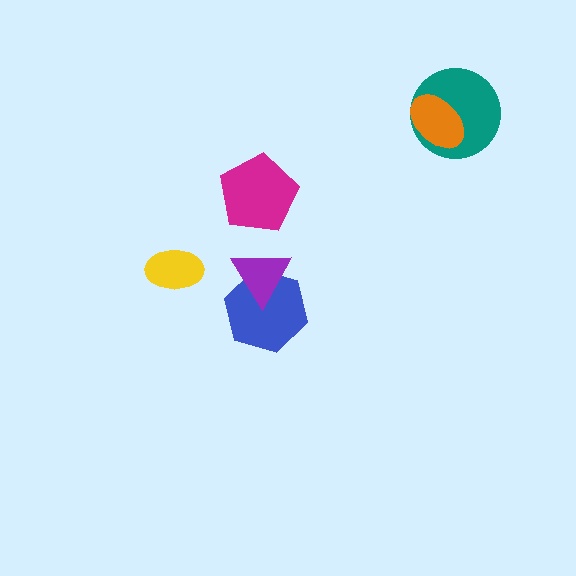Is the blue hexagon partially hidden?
Yes, it is partially covered by another shape.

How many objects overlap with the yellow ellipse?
0 objects overlap with the yellow ellipse.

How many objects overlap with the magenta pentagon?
0 objects overlap with the magenta pentagon.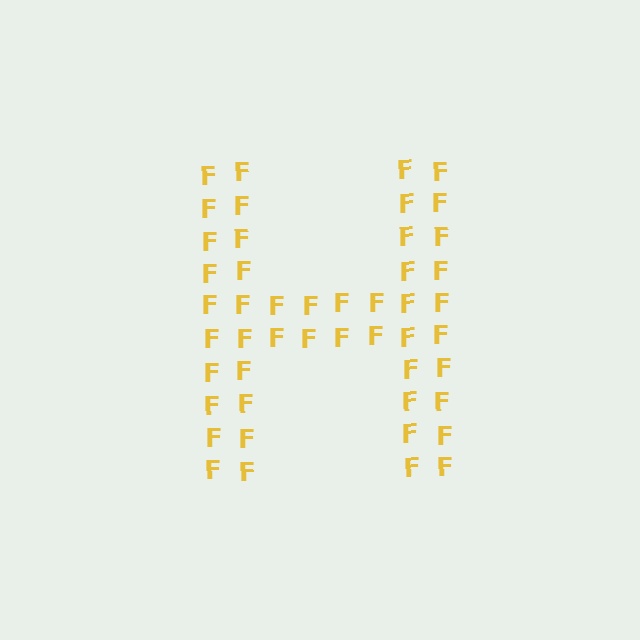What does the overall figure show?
The overall figure shows the letter H.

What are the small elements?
The small elements are letter F's.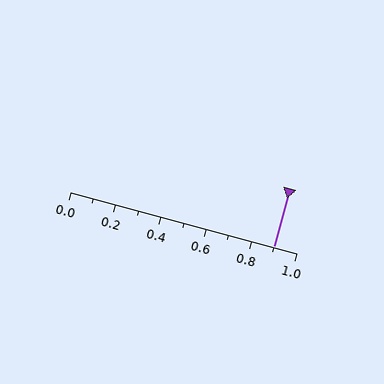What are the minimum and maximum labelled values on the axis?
The axis runs from 0.0 to 1.0.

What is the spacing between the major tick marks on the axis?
The major ticks are spaced 0.2 apart.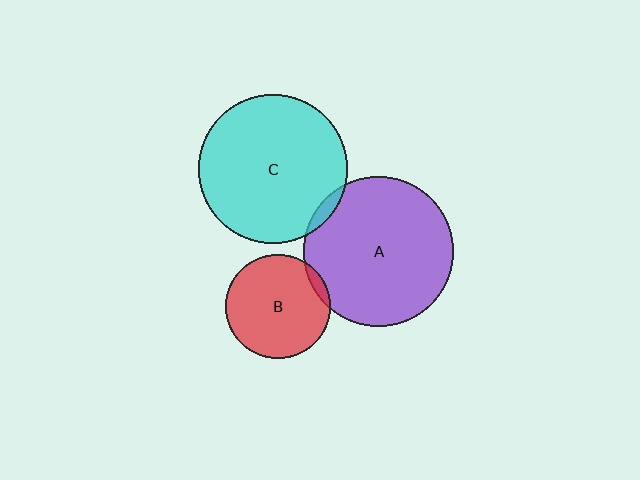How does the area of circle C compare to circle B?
Approximately 2.0 times.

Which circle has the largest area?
Circle A (purple).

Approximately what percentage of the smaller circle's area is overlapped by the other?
Approximately 5%.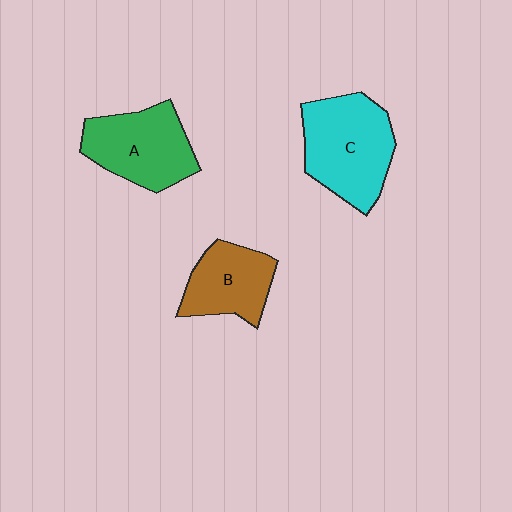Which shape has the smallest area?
Shape B (brown).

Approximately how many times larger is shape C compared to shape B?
Approximately 1.5 times.